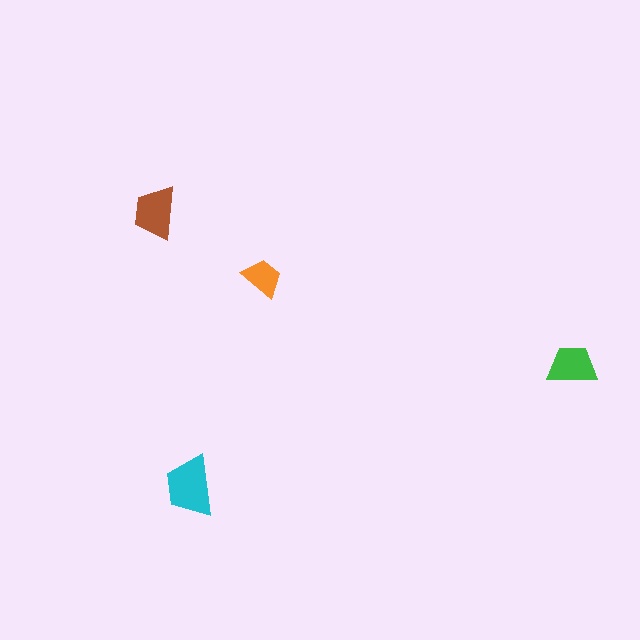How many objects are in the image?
There are 4 objects in the image.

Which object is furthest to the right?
The green trapezoid is rightmost.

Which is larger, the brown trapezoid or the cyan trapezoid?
The cyan one.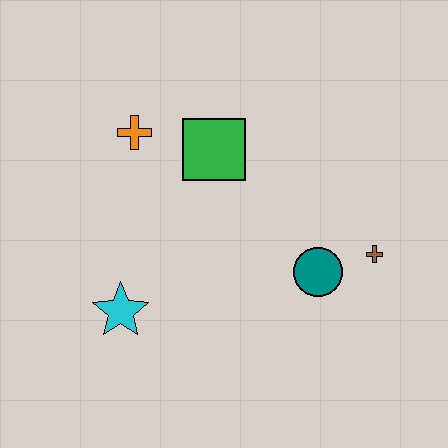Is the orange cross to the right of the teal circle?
No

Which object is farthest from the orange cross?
The brown cross is farthest from the orange cross.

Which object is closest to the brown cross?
The teal circle is closest to the brown cross.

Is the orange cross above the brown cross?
Yes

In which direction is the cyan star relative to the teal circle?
The cyan star is to the left of the teal circle.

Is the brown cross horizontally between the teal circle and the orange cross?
No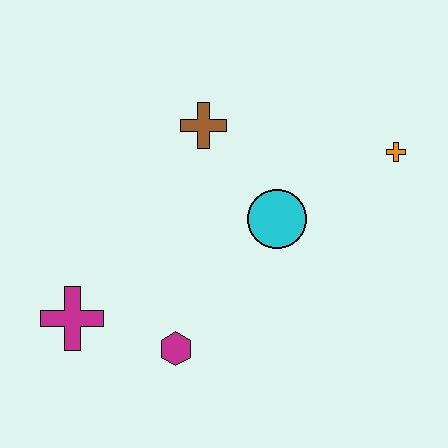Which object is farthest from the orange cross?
The magenta cross is farthest from the orange cross.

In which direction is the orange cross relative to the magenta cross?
The orange cross is to the right of the magenta cross.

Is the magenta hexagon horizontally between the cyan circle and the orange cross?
No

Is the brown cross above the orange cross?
Yes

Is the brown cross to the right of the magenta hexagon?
Yes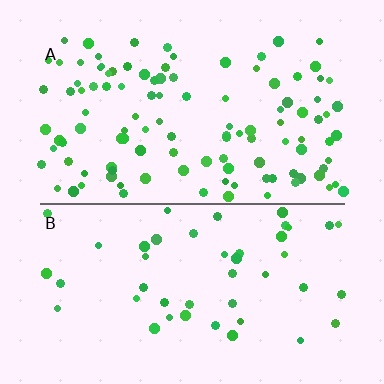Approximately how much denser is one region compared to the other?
Approximately 2.4× — region A over region B.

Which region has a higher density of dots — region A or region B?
A (the top).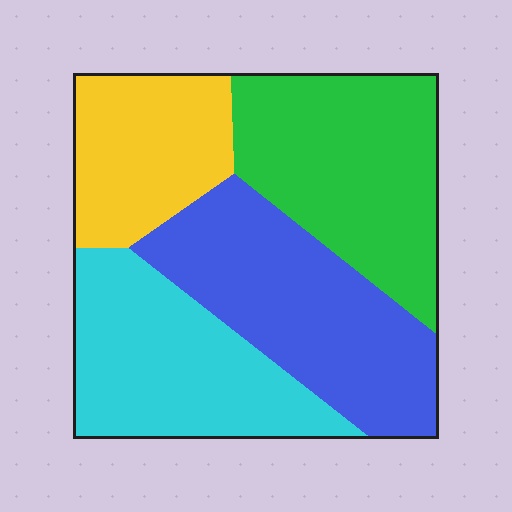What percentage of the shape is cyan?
Cyan covers roughly 25% of the shape.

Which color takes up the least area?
Yellow, at roughly 20%.